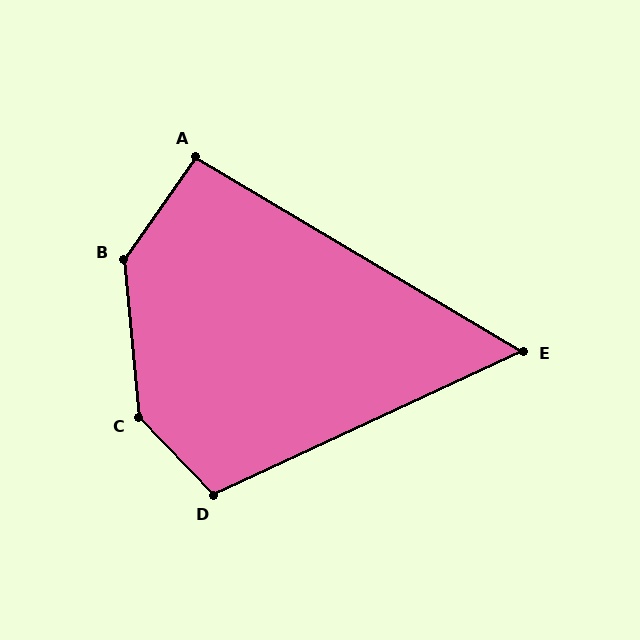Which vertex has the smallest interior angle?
E, at approximately 56 degrees.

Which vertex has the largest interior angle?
C, at approximately 142 degrees.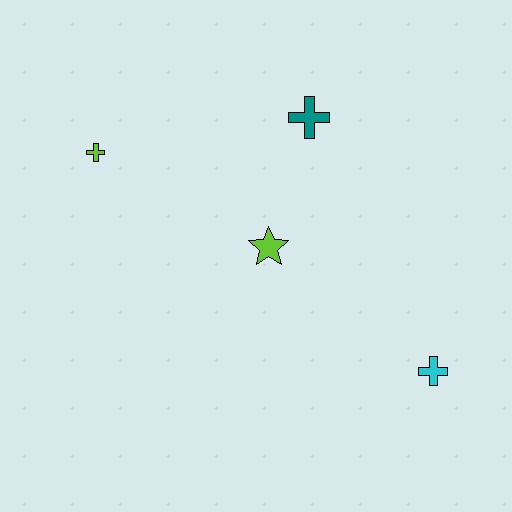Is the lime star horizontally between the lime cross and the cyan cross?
Yes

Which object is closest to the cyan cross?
The lime star is closest to the cyan cross.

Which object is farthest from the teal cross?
The cyan cross is farthest from the teal cross.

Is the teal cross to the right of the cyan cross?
No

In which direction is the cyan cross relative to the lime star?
The cyan cross is to the right of the lime star.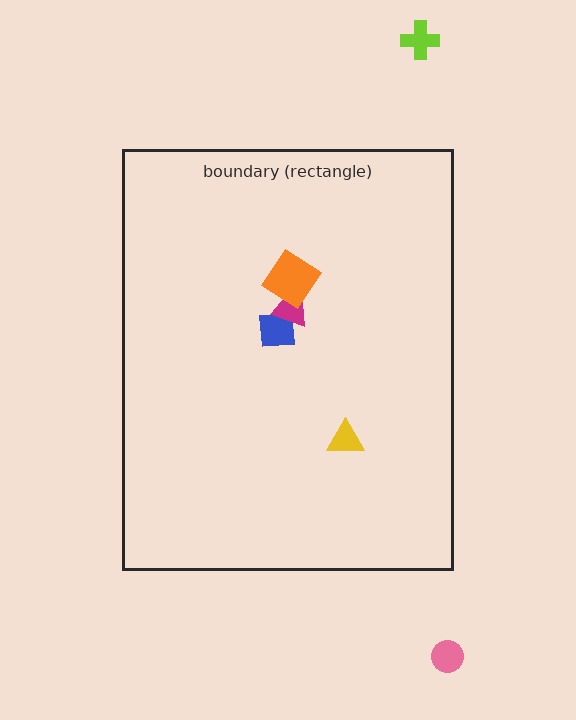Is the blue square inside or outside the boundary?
Inside.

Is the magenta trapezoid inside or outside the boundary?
Inside.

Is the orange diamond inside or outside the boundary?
Inside.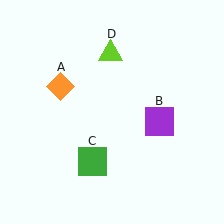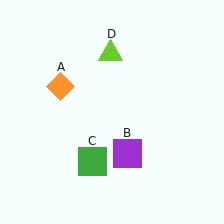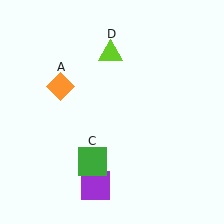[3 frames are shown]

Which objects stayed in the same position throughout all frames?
Orange diamond (object A) and green square (object C) and lime triangle (object D) remained stationary.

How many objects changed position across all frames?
1 object changed position: purple square (object B).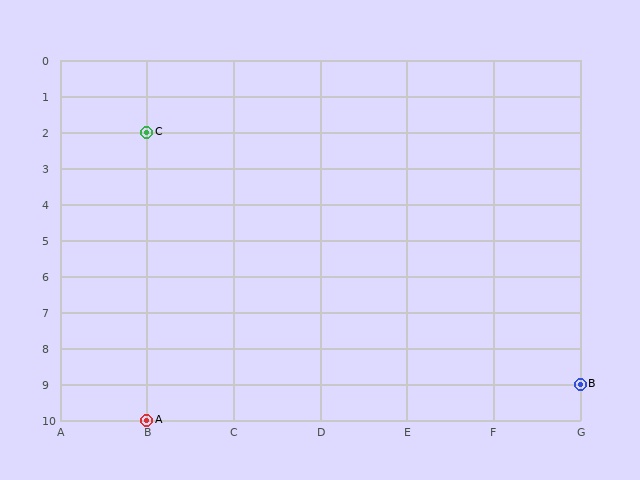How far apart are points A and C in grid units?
Points A and C are 8 rows apart.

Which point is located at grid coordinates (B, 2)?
Point C is at (B, 2).